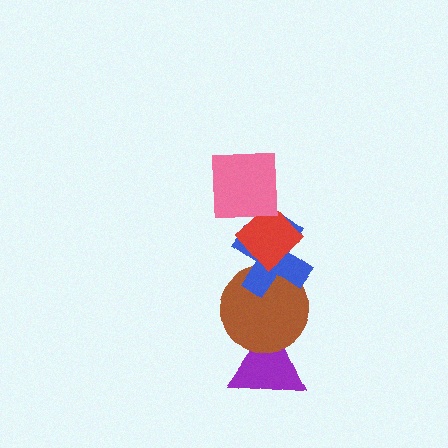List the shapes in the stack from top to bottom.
From top to bottom: the pink square, the red diamond, the blue cross, the brown circle, the purple triangle.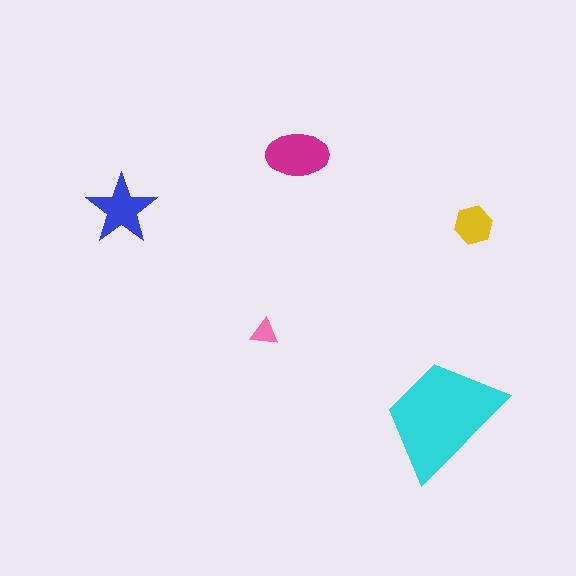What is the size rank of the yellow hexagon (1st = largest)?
4th.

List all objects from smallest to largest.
The pink triangle, the yellow hexagon, the blue star, the magenta ellipse, the cyan trapezoid.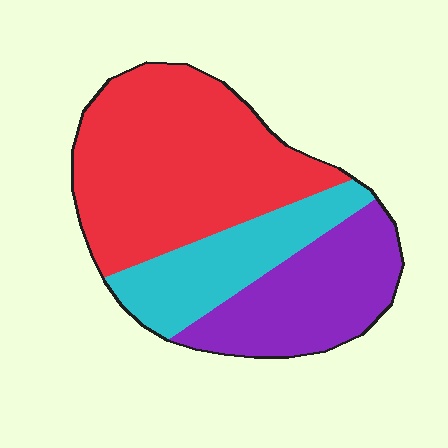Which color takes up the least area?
Cyan, at roughly 20%.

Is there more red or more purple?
Red.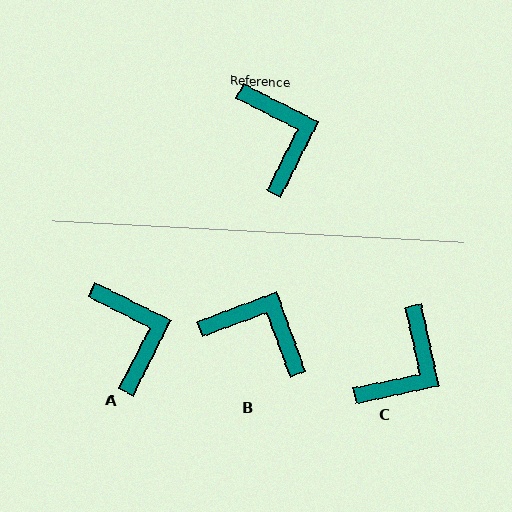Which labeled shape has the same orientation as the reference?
A.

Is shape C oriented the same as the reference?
No, it is off by about 52 degrees.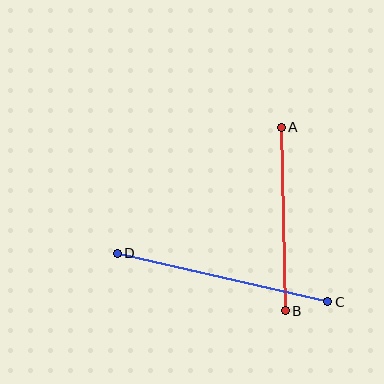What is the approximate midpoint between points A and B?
The midpoint is at approximately (283, 219) pixels.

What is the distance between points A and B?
The distance is approximately 183 pixels.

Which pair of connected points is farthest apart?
Points C and D are farthest apart.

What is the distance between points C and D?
The distance is approximately 216 pixels.